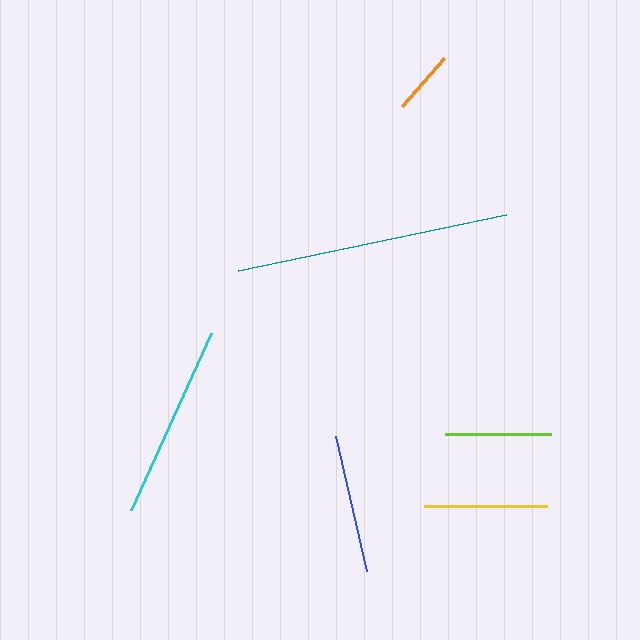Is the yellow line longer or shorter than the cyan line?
The cyan line is longer than the yellow line.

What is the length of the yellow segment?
The yellow segment is approximately 123 pixels long.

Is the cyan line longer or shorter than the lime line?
The cyan line is longer than the lime line.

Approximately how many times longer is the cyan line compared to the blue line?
The cyan line is approximately 1.4 times the length of the blue line.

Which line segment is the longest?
The teal line is the longest at approximately 274 pixels.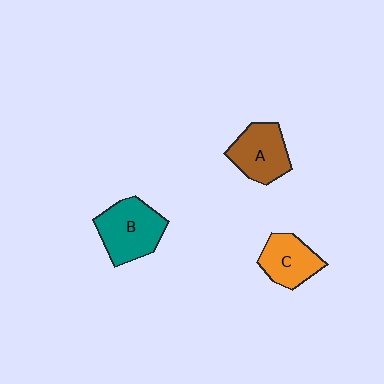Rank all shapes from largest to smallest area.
From largest to smallest: B (teal), A (brown), C (orange).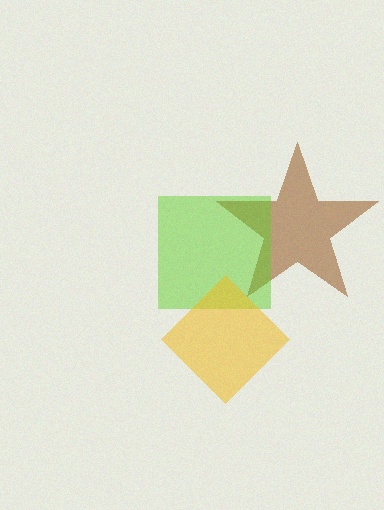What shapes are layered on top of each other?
The layered shapes are: a brown star, a lime square, a yellow diamond.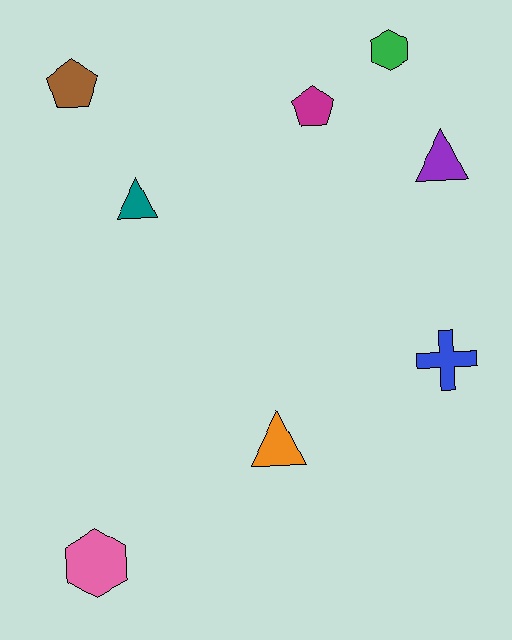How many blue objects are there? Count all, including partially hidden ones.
There is 1 blue object.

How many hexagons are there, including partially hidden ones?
There are 2 hexagons.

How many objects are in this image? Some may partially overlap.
There are 8 objects.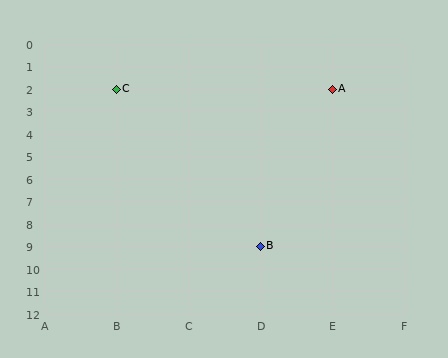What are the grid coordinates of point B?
Point B is at grid coordinates (D, 9).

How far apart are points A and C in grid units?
Points A and C are 3 columns apart.